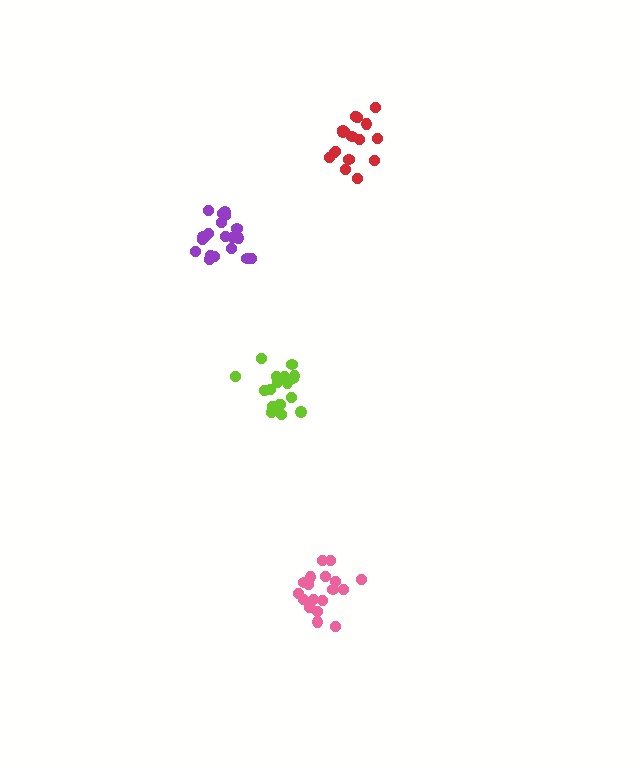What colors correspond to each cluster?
The clusters are colored: lime, purple, pink, red.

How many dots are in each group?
Group 1: 19 dots, Group 2: 20 dots, Group 3: 18 dots, Group 4: 17 dots (74 total).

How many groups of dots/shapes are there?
There are 4 groups.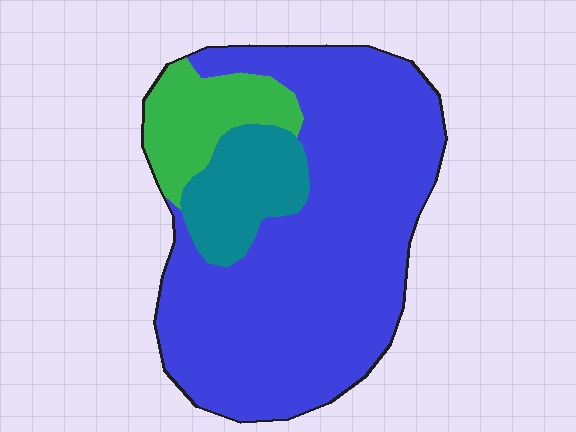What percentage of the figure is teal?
Teal covers roughly 15% of the figure.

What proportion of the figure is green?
Green takes up about one eighth (1/8) of the figure.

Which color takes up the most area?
Blue, at roughly 75%.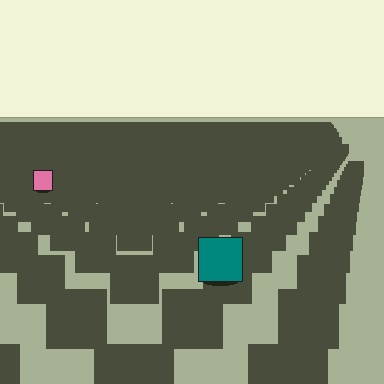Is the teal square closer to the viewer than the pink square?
Yes. The teal square is closer — you can tell from the texture gradient: the ground texture is coarser near it.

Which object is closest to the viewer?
The teal square is closest. The texture marks near it are larger and more spread out.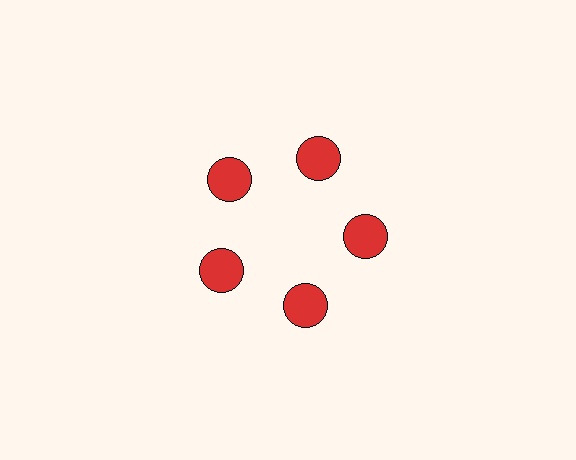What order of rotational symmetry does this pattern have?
This pattern has 5-fold rotational symmetry.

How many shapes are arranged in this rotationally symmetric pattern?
There are 5 shapes, arranged in 5 groups of 1.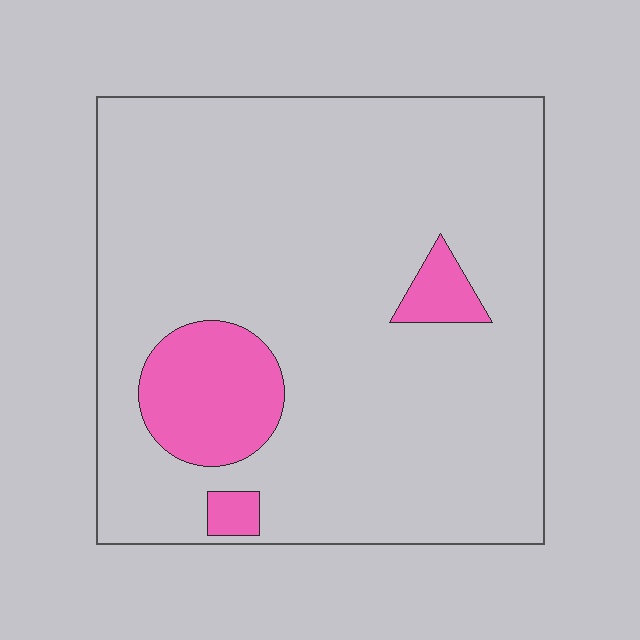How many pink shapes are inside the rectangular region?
3.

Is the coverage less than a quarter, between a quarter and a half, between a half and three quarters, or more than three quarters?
Less than a quarter.